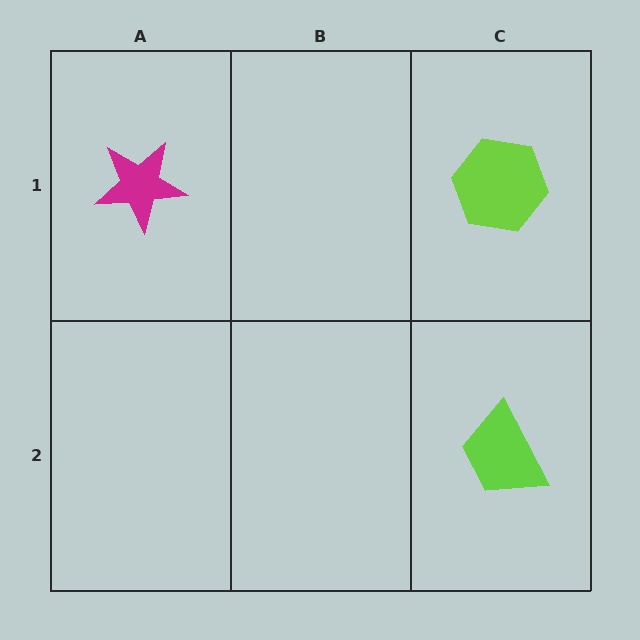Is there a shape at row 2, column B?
No, that cell is empty.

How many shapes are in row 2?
1 shape.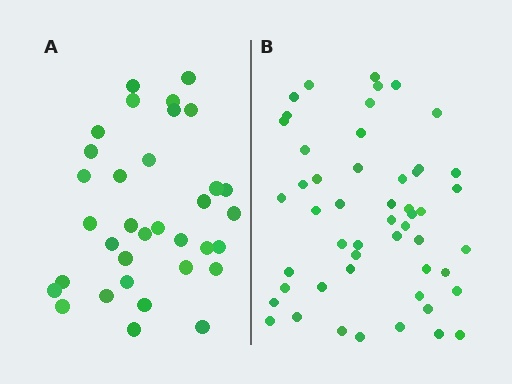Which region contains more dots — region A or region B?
Region B (the right region) has more dots.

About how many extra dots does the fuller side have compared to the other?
Region B has approximately 15 more dots than region A.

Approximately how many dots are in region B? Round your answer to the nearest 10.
About 50 dots. (The exact count is 51, which rounds to 50.)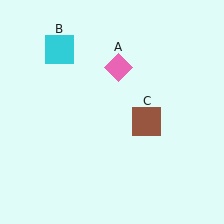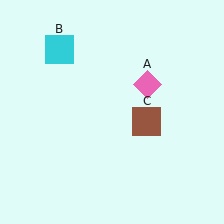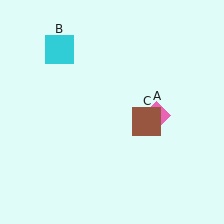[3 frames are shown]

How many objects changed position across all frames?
1 object changed position: pink diamond (object A).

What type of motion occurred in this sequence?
The pink diamond (object A) rotated clockwise around the center of the scene.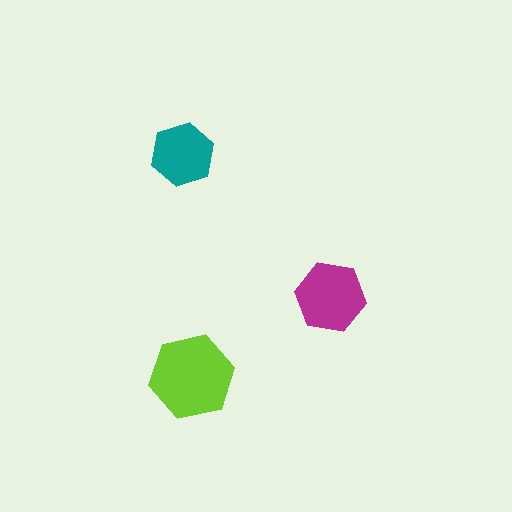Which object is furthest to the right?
The magenta hexagon is rightmost.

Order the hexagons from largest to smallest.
the lime one, the magenta one, the teal one.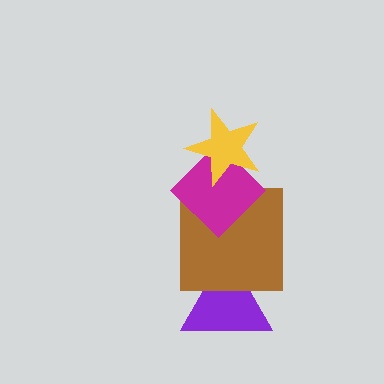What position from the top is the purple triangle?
The purple triangle is 4th from the top.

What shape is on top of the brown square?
The magenta diamond is on top of the brown square.